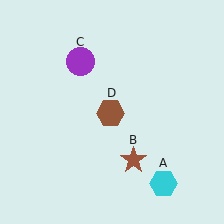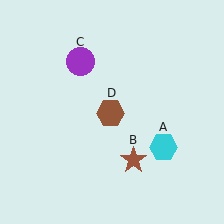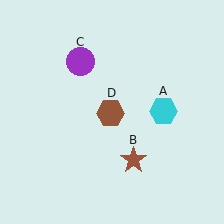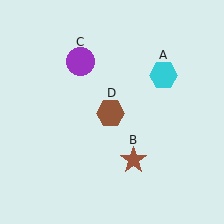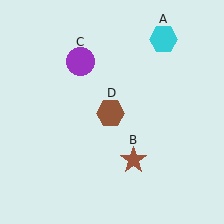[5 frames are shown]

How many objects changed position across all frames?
1 object changed position: cyan hexagon (object A).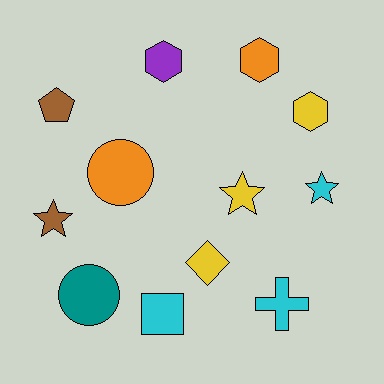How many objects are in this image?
There are 12 objects.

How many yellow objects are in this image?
There are 3 yellow objects.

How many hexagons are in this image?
There are 3 hexagons.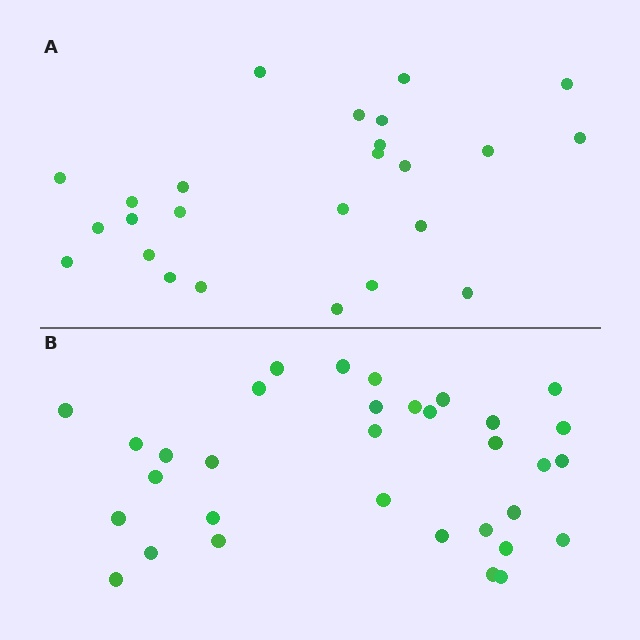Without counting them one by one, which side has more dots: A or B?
Region B (the bottom region) has more dots.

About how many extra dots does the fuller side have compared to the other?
Region B has roughly 8 or so more dots than region A.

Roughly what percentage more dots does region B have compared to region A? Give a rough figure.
About 30% more.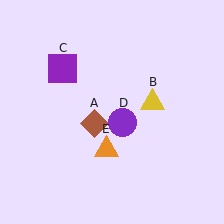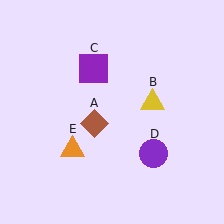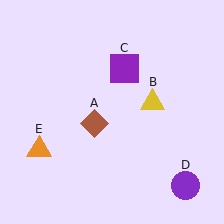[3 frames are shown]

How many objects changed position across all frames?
3 objects changed position: purple square (object C), purple circle (object D), orange triangle (object E).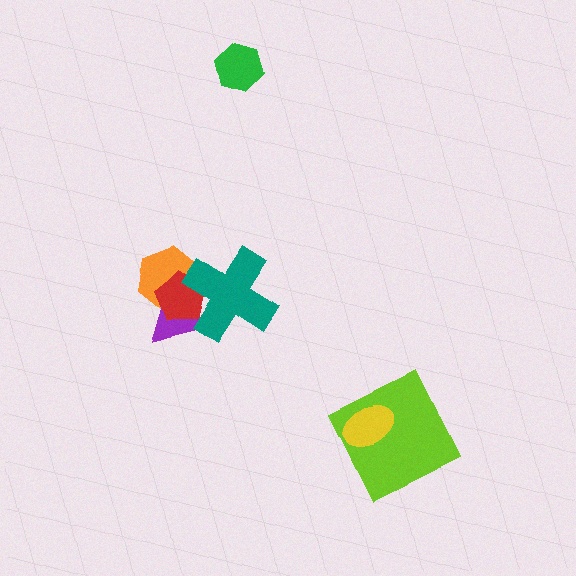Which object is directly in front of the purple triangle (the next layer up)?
The red pentagon is directly in front of the purple triangle.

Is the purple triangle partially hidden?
Yes, it is partially covered by another shape.